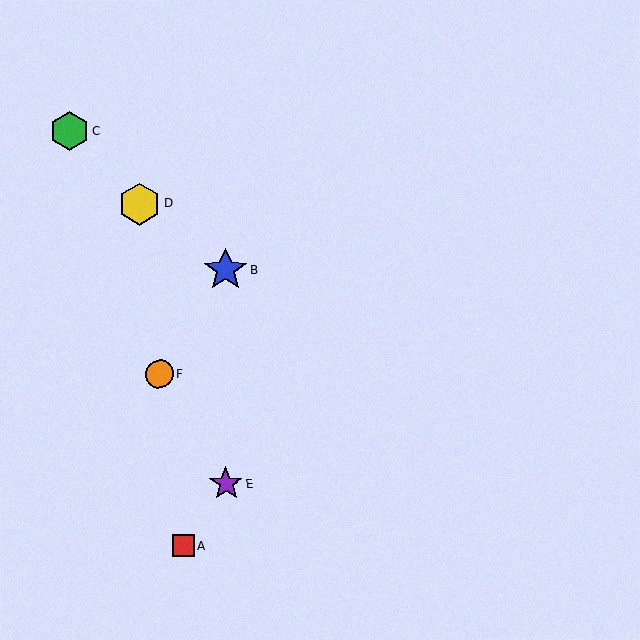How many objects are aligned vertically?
2 objects (B, E) are aligned vertically.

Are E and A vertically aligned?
No, E is at x≈226 and A is at x≈183.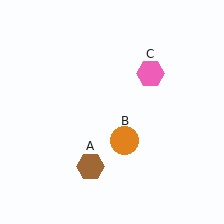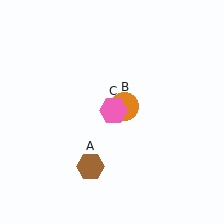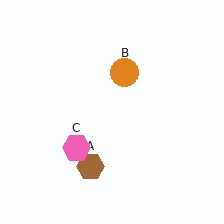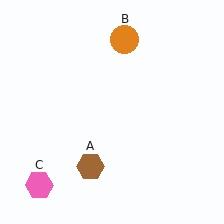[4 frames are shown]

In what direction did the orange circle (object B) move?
The orange circle (object B) moved up.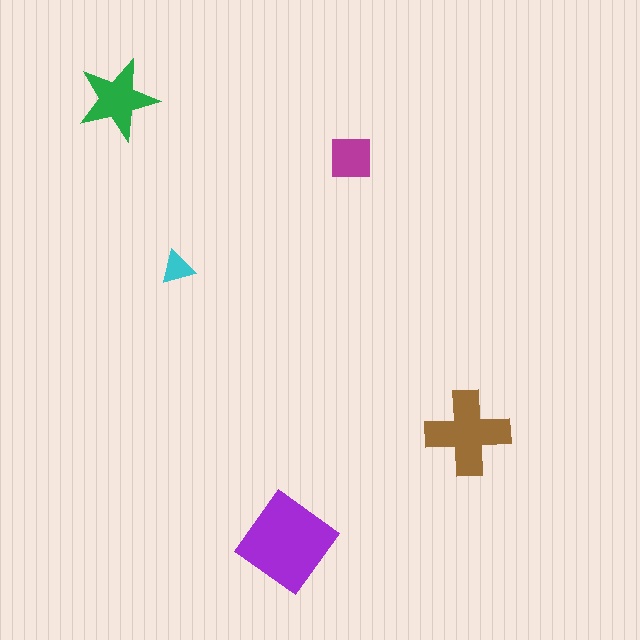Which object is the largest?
The purple diamond.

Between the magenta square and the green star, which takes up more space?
The green star.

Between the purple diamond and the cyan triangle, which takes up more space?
The purple diamond.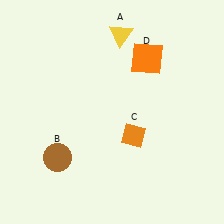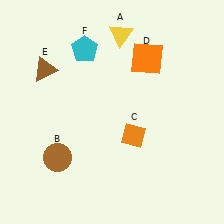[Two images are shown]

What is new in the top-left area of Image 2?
A brown triangle (E) was added in the top-left area of Image 2.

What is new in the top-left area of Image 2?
A cyan pentagon (F) was added in the top-left area of Image 2.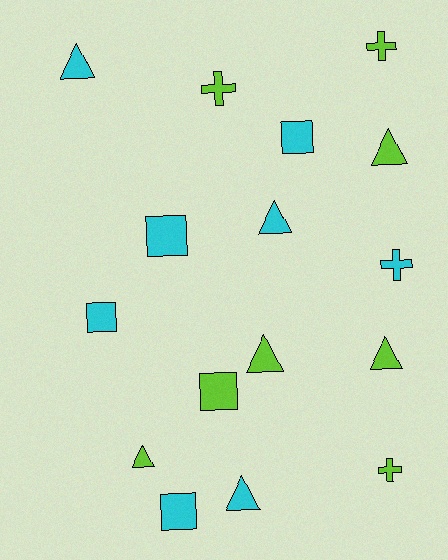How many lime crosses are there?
There are 3 lime crosses.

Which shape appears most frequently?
Triangle, with 7 objects.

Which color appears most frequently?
Lime, with 8 objects.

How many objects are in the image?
There are 16 objects.